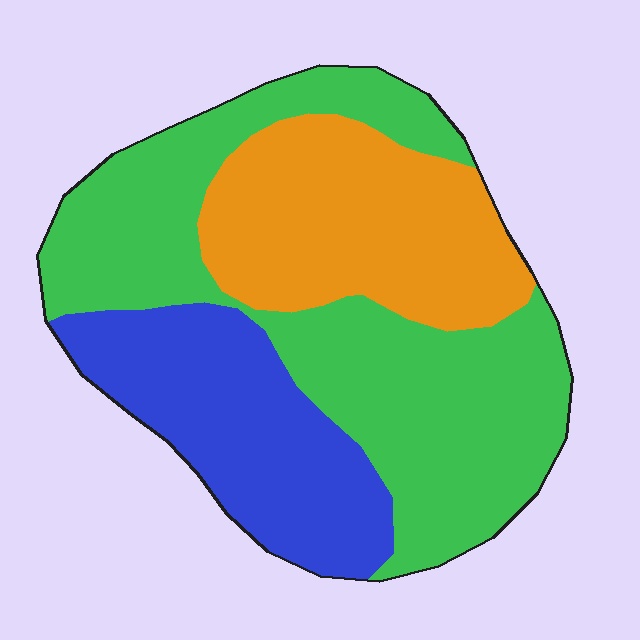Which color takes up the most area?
Green, at roughly 50%.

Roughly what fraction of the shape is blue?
Blue covers around 25% of the shape.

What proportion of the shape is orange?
Orange covers 27% of the shape.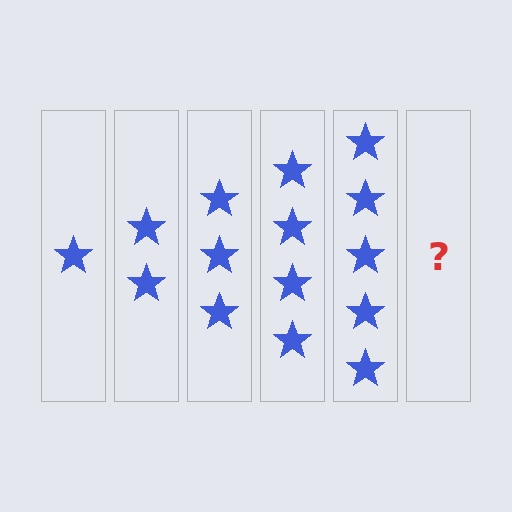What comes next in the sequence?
The next element should be 6 stars.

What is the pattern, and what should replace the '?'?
The pattern is that each step adds one more star. The '?' should be 6 stars.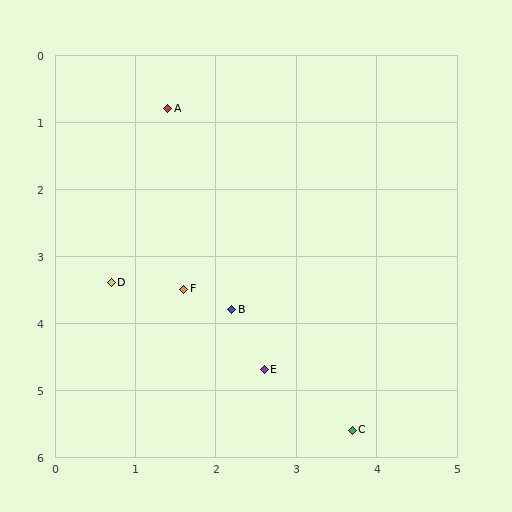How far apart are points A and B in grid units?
Points A and B are about 3.1 grid units apart.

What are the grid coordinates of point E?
Point E is at approximately (2.6, 4.7).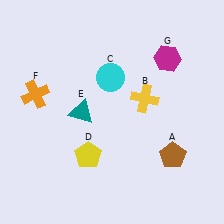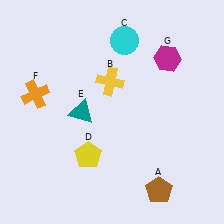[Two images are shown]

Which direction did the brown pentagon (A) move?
The brown pentagon (A) moved down.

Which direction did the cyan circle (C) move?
The cyan circle (C) moved up.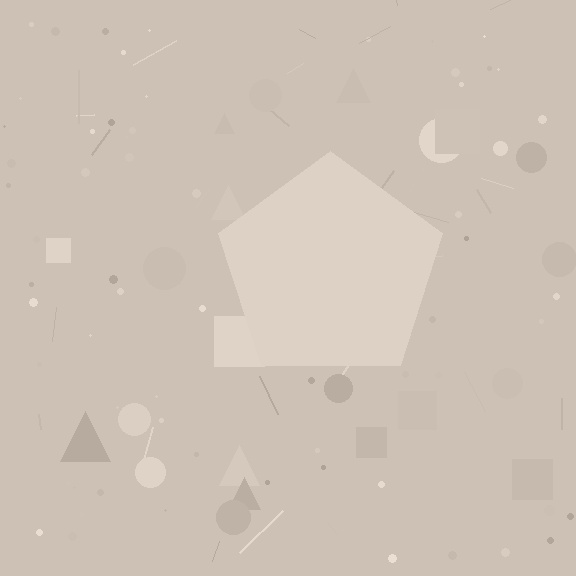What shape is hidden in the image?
A pentagon is hidden in the image.